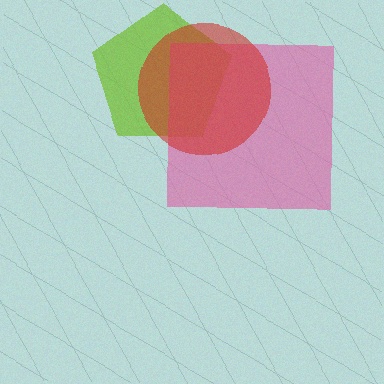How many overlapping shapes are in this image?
There are 3 overlapping shapes in the image.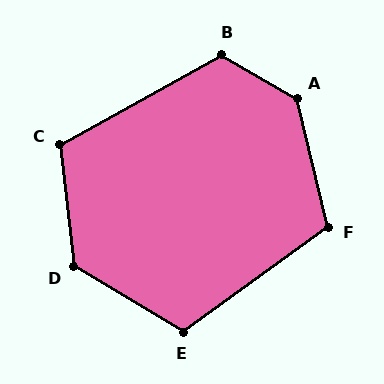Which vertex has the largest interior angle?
A, at approximately 134 degrees.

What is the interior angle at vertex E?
Approximately 113 degrees (obtuse).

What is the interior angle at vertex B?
Approximately 121 degrees (obtuse).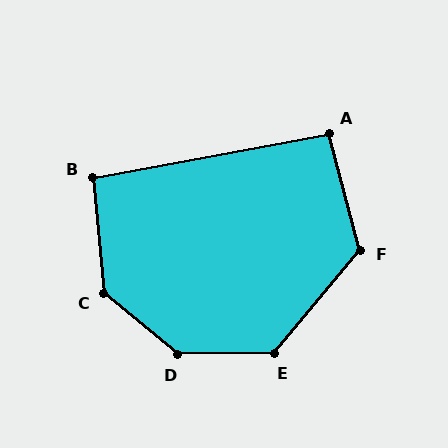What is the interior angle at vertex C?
Approximately 135 degrees (obtuse).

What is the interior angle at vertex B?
Approximately 95 degrees (obtuse).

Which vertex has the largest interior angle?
D, at approximately 139 degrees.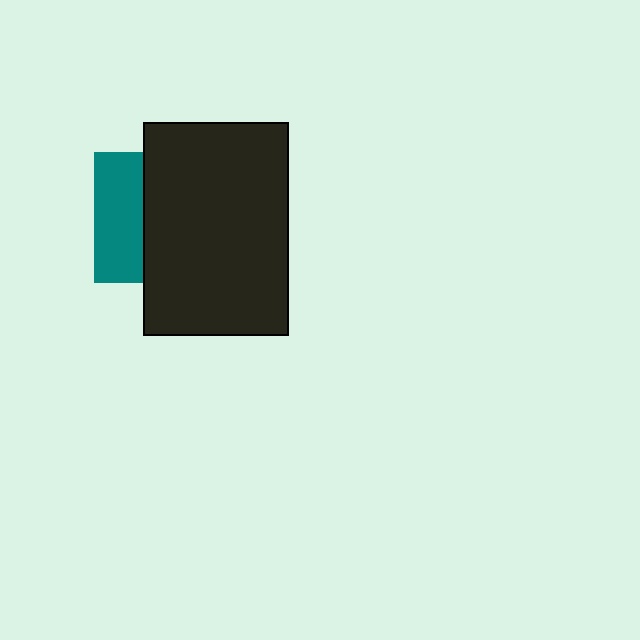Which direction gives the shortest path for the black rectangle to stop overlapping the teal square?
Moving right gives the shortest separation.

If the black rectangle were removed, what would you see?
You would see the complete teal square.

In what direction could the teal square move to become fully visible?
The teal square could move left. That would shift it out from behind the black rectangle entirely.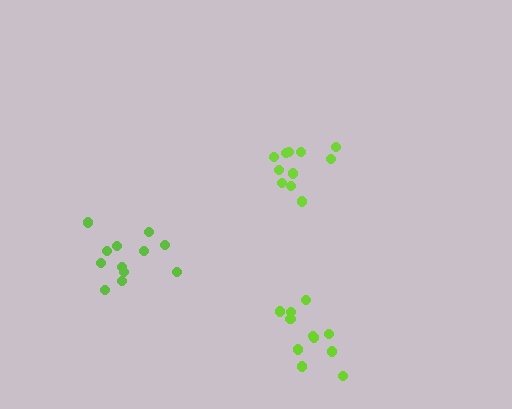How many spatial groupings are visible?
There are 3 spatial groupings.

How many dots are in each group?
Group 1: 11 dots, Group 2: 11 dots, Group 3: 12 dots (34 total).